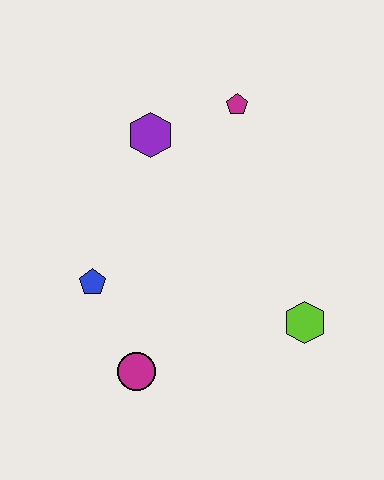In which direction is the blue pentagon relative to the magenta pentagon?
The blue pentagon is below the magenta pentagon.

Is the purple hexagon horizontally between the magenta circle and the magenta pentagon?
Yes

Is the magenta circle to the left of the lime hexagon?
Yes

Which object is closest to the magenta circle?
The blue pentagon is closest to the magenta circle.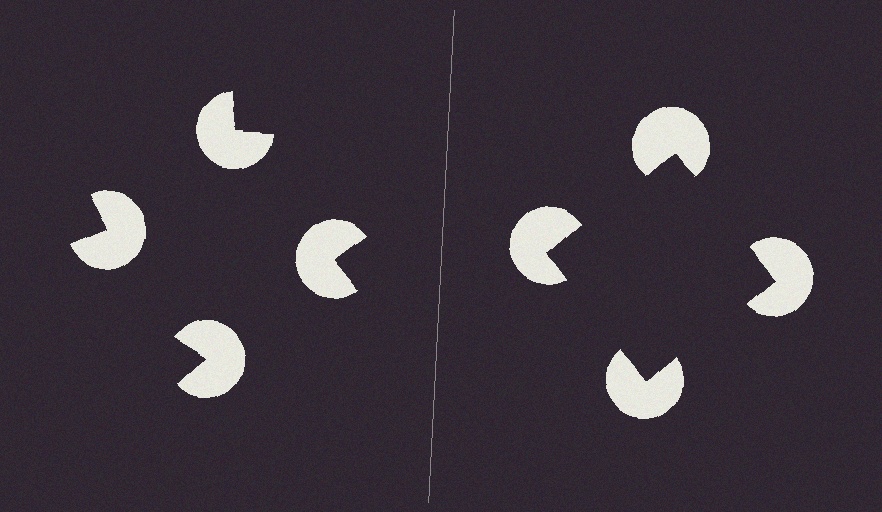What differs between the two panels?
The pac-man discs are positioned identically on both sides; only the wedge orientations differ. On the right they align to a square; on the left they are misaligned.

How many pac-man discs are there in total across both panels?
8 — 4 on each side.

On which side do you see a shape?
An illusory square appears on the right side. On the left side the wedge cuts are rotated, so no coherent shape forms.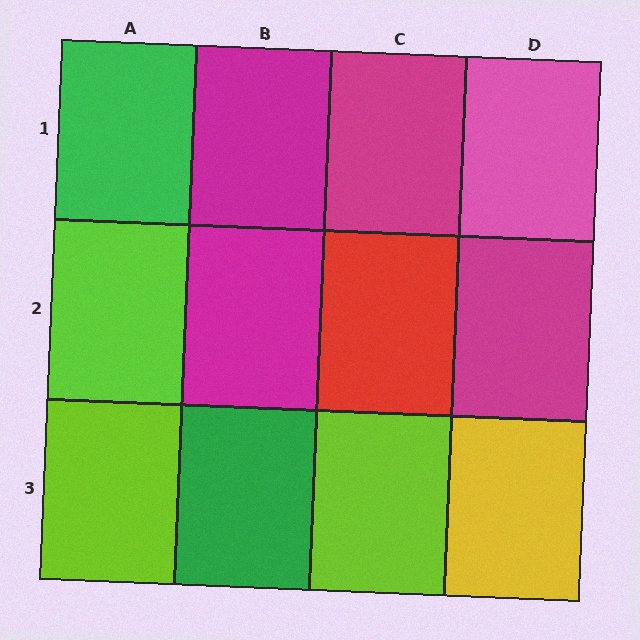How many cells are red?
1 cell is red.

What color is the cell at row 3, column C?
Lime.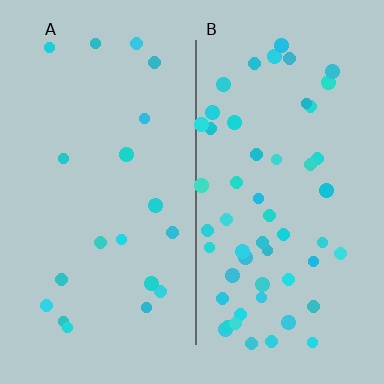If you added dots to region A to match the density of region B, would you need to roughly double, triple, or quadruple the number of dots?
Approximately triple.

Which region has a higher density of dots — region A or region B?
B (the right).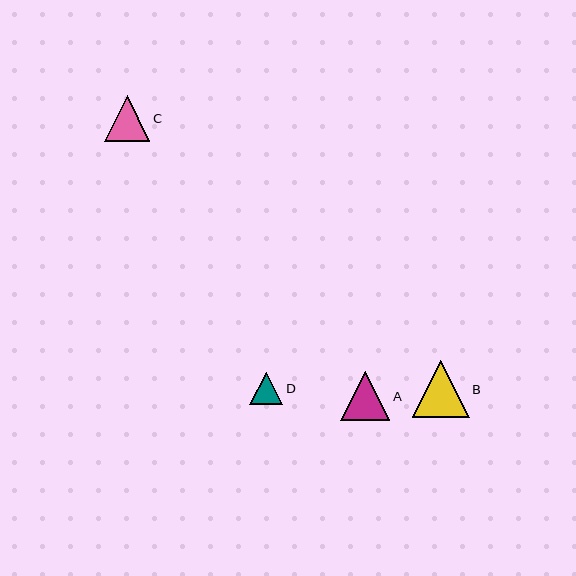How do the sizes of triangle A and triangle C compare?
Triangle A and triangle C are approximately the same size.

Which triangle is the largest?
Triangle B is the largest with a size of approximately 57 pixels.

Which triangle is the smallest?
Triangle D is the smallest with a size of approximately 33 pixels.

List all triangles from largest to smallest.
From largest to smallest: B, A, C, D.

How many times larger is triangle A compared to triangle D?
Triangle A is approximately 1.5 times the size of triangle D.